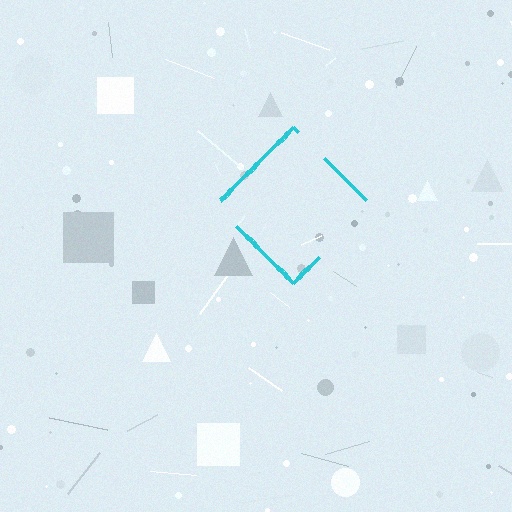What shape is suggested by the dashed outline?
The dashed outline suggests a diamond.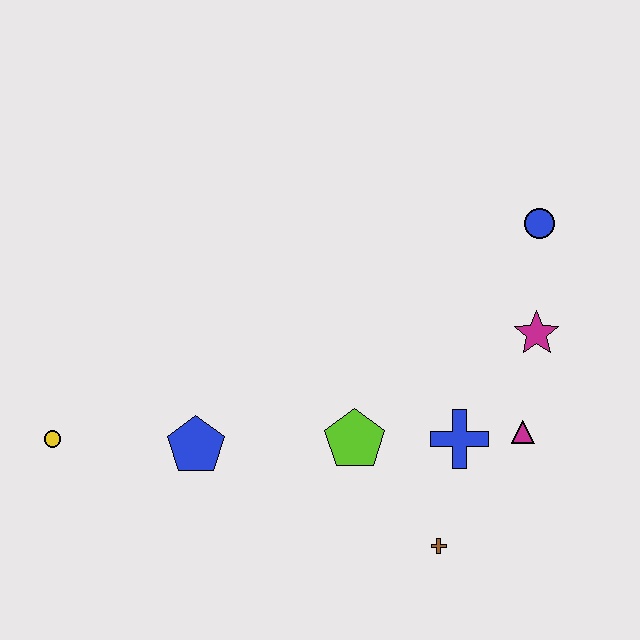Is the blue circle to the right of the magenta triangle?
Yes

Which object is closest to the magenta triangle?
The blue cross is closest to the magenta triangle.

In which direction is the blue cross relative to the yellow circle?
The blue cross is to the right of the yellow circle.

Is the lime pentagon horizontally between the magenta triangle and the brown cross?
No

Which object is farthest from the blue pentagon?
The blue circle is farthest from the blue pentagon.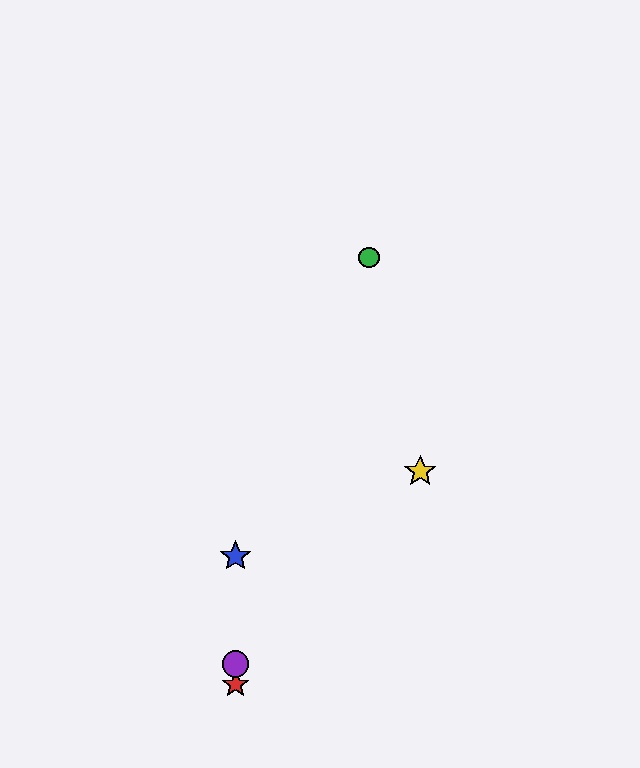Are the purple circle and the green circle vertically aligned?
No, the purple circle is at x≈236 and the green circle is at x≈369.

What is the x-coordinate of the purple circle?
The purple circle is at x≈236.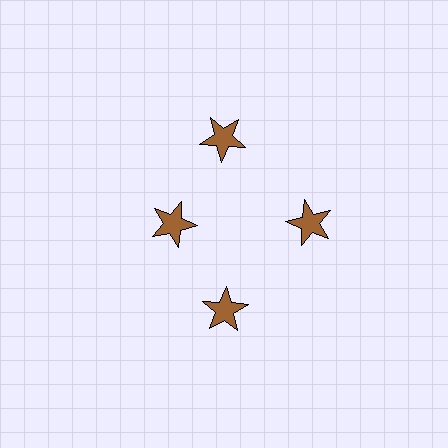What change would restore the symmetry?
The symmetry would be restored by moving it outward, back onto the ring so that all 4 stars sit at equal angles and equal distance from the center.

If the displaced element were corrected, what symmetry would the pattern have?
It would have 4-fold rotational symmetry — the pattern would map onto itself every 90 degrees.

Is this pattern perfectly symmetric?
No. The 4 brown stars are arranged in a ring, but one element near the 9 o'clock position is pulled inward toward the center, breaking the 4-fold rotational symmetry.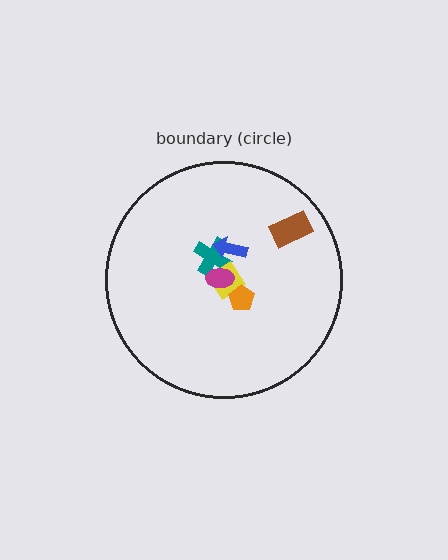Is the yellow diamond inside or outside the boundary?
Inside.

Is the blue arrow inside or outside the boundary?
Inside.